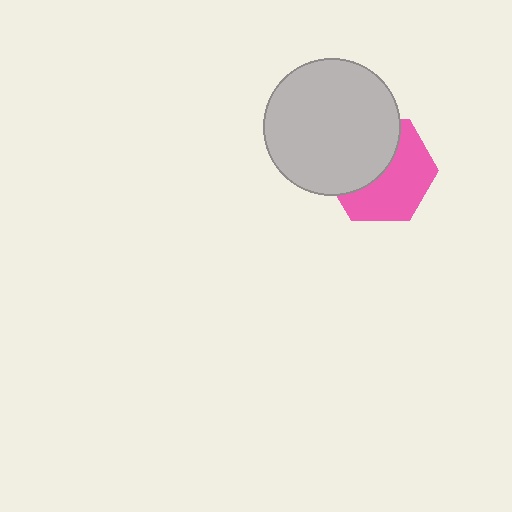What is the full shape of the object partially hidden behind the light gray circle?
The partially hidden object is a pink hexagon.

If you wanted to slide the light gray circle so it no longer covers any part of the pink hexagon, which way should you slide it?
Slide it toward the upper-left — that is the most direct way to separate the two shapes.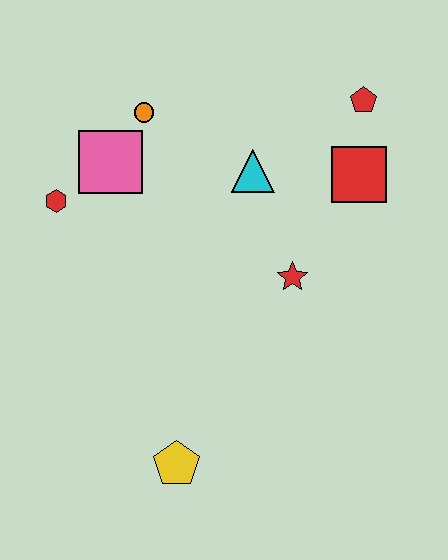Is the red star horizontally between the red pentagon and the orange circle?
Yes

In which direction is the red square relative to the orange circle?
The red square is to the right of the orange circle.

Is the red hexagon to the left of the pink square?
Yes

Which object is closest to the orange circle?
The pink square is closest to the orange circle.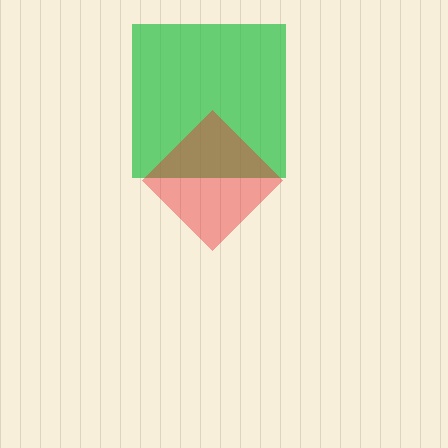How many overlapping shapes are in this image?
There are 2 overlapping shapes in the image.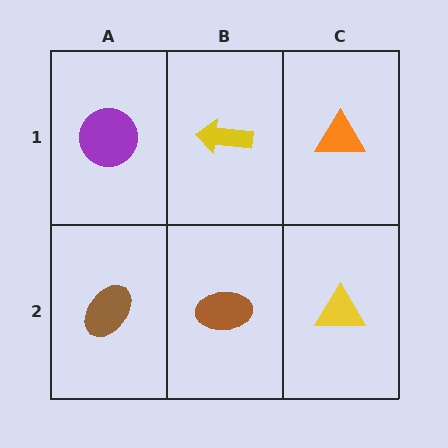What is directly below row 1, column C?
A yellow triangle.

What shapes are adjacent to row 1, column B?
A brown ellipse (row 2, column B), a purple circle (row 1, column A), an orange triangle (row 1, column C).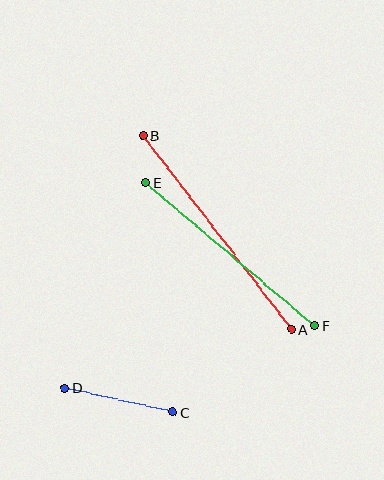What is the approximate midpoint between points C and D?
The midpoint is at approximately (119, 400) pixels.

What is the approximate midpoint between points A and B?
The midpoint is at approximately (217, 232) pixels.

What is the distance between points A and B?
The distance is approximately 244 pixels.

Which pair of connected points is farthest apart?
Points A and B are farthest apart.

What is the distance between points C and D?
The distance is approximately 111 pixels.